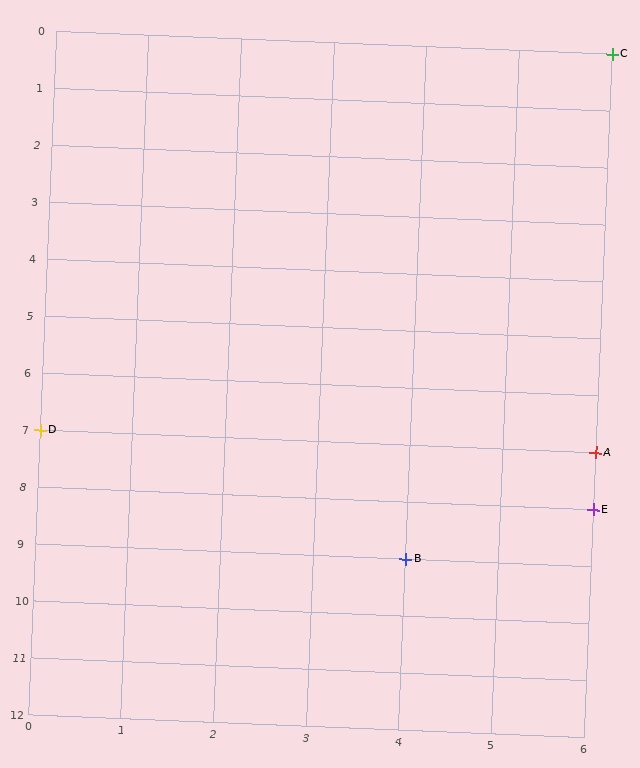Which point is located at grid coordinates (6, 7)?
Point A is at (6, 7).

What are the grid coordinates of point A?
Point A is at grid coordinates (6, 7).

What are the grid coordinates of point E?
Point E is at grid coordinates (6, 8).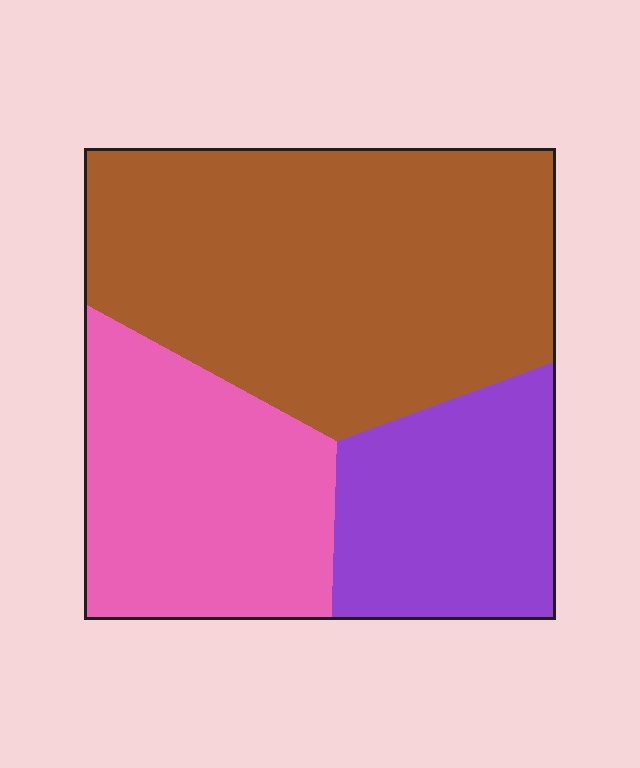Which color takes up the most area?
Brown, at roughly 50%.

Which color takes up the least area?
Purple, at roughly 20%.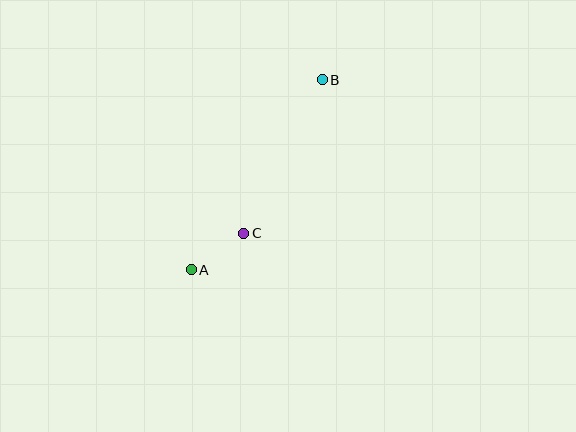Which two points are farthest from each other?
Points A and B are farthest from each other.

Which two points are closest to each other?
Points A and C are closest to each other.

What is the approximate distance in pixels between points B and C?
The distance between B and C is approximately 173 pixels.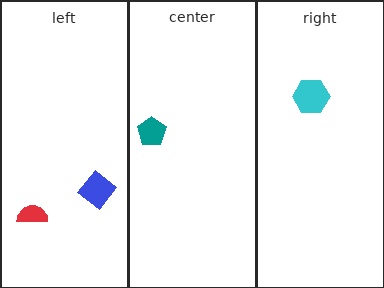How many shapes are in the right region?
1.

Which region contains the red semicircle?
The left region.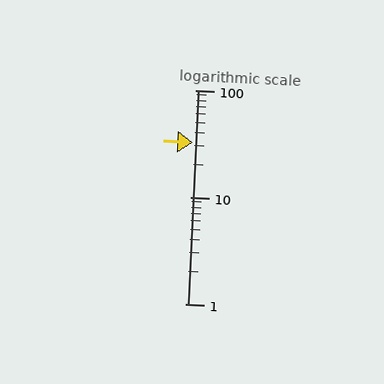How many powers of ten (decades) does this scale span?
The scale spans 2 decades, from 1 to 100.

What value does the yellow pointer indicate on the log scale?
The pointer indicates approximately 32.